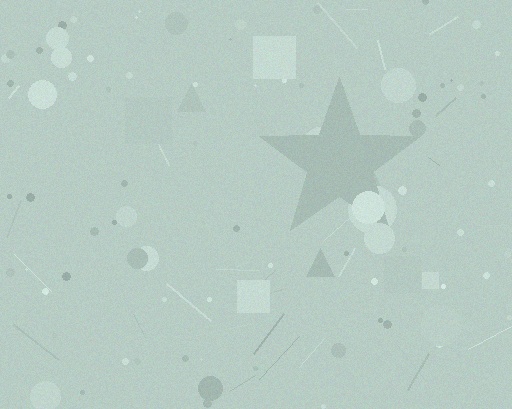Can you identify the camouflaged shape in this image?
The camouflaged shape is a star.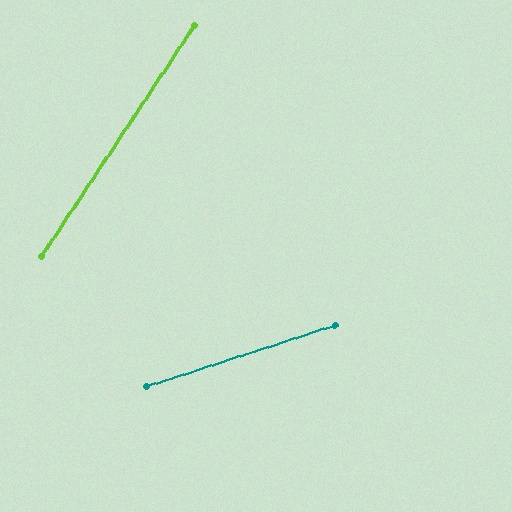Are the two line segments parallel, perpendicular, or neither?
Neither parallel nor perpendicular — they differ by about 38°.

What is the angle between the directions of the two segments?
Approximately 38 degrees.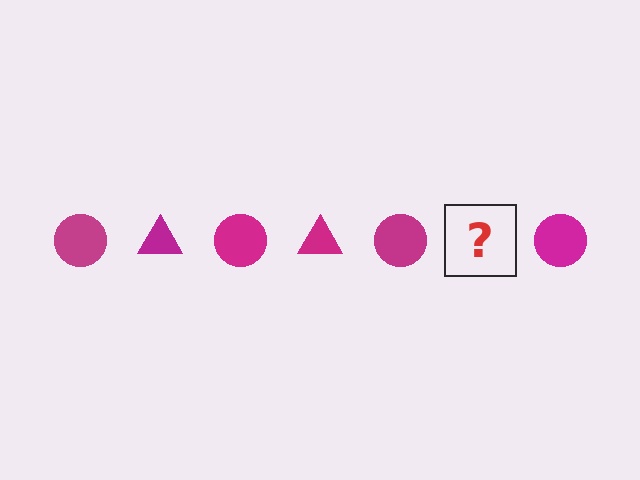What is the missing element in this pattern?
The missing element is a magenta triangle.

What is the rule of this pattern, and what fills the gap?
The rule is that the pattern cycles through circle, triangle shapes in magenta. The gap should be filled with a magenta triangle.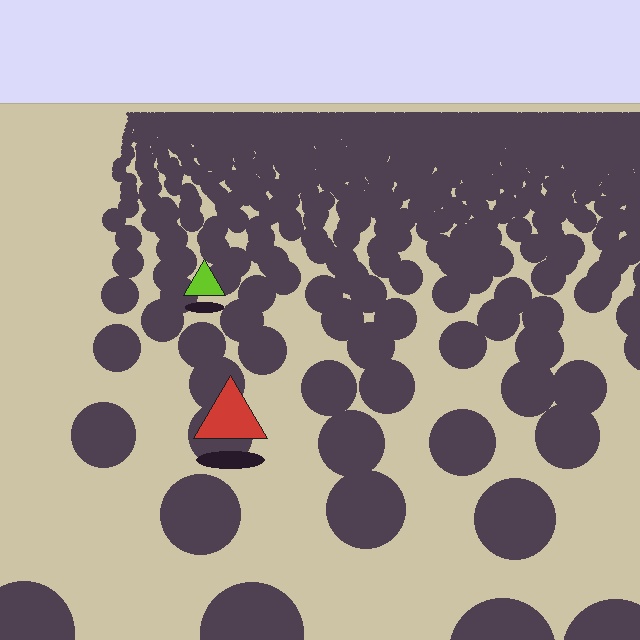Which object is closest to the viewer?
The red triangle is closest. The texture marks near it are larger and more spread out.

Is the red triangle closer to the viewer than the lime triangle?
Yes. The red triangle is closer — you can tell from the texture gradient: the ground texture is coarser near it.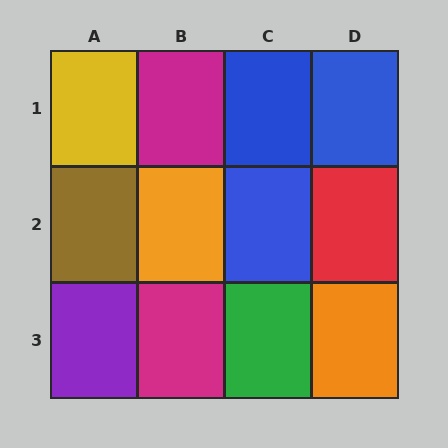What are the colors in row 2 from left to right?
Brown, orange, blue, red.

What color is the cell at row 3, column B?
Magenta.